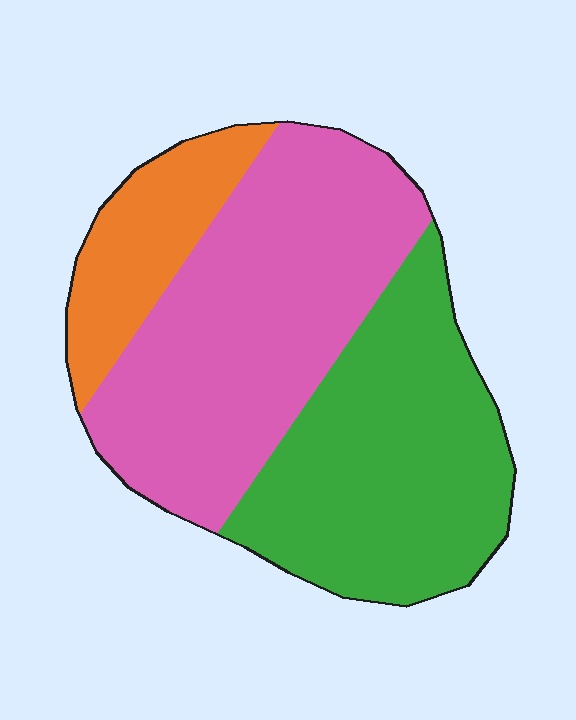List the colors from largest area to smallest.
From largest to smallest: pink, green, orange.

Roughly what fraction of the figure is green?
Green covers roughly 40% of the figure.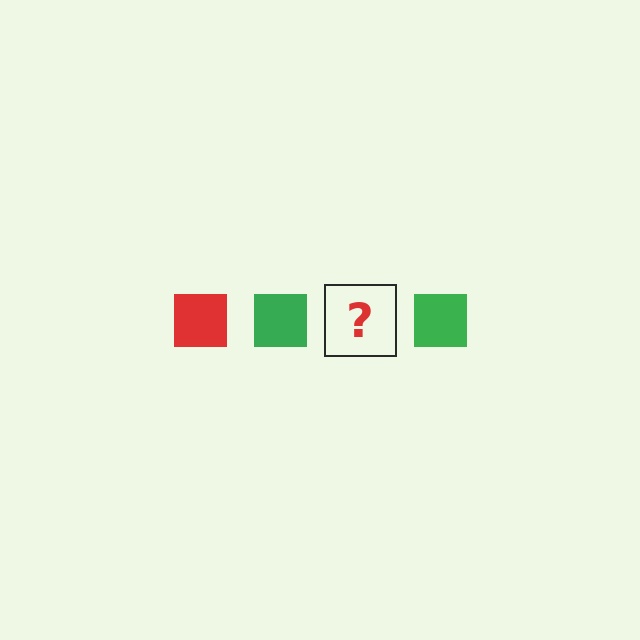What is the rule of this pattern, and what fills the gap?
The rule is that the pattern cycles through red, green squares. The gap should be filled with a red square.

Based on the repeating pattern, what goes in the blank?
The blank should be a red square.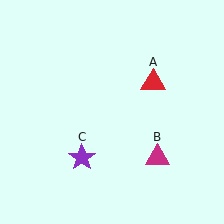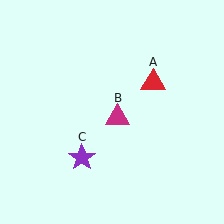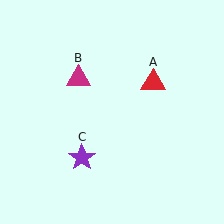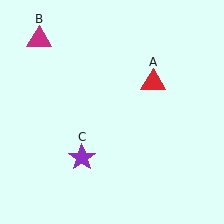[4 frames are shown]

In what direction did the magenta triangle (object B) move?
The magenta triangle (object B) moved up and to the left.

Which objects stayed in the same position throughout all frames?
Red triangle (object A) and purple star (object C) remained stationary.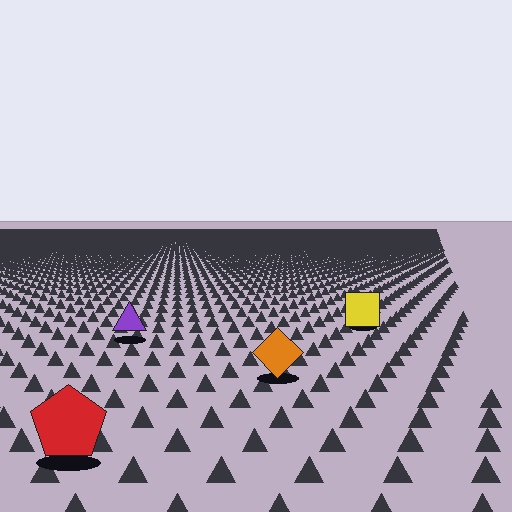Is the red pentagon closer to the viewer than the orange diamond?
Yes. The red pentagon is closer — you can tell from the texture gradient: the ground texture is coarser near it.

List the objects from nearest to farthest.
From nearest to farthest: the red pentagon, the orange diamond, the purple triangle, the yellow square.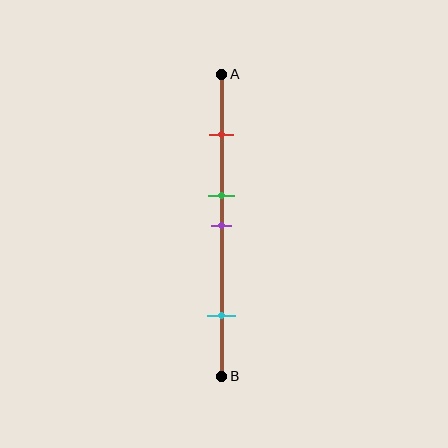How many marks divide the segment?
There are 4 marks dividing the segment.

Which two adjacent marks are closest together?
The green and purple marks are the closest adjacent pair.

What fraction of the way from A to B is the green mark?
The green mark is approximately 40% (0.4) of the way from A to B.